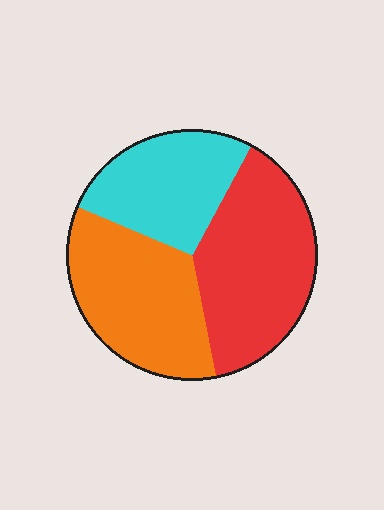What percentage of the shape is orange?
Orange takes up about one third (1/3) of the shape.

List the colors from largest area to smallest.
From largest to smallest: red, orange, cyan.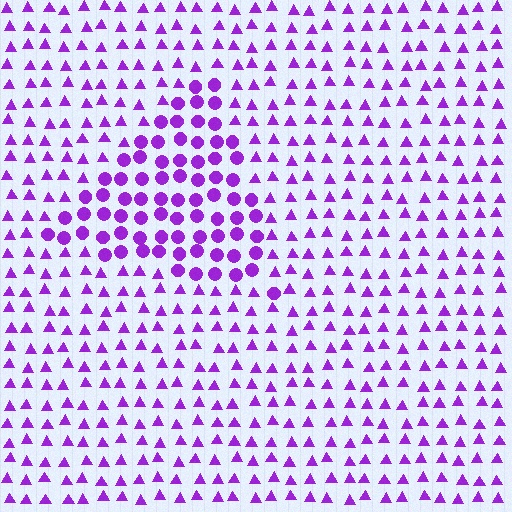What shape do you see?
I see a triangle.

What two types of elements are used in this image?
The image uses circles inside the triangle region and triangles outside it.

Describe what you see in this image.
The image is filled with small purple elements arranged in a uniform grid. A triangle-shaped region contains circles, while the surrounding area contains triangles. The boundary is defined purely by the change in element shape.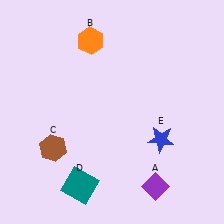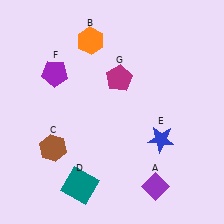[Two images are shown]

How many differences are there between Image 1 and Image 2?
There are 2 differences between the two images.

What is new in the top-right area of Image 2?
A magenta pentagon (G) was added in the top-right area of Image 2.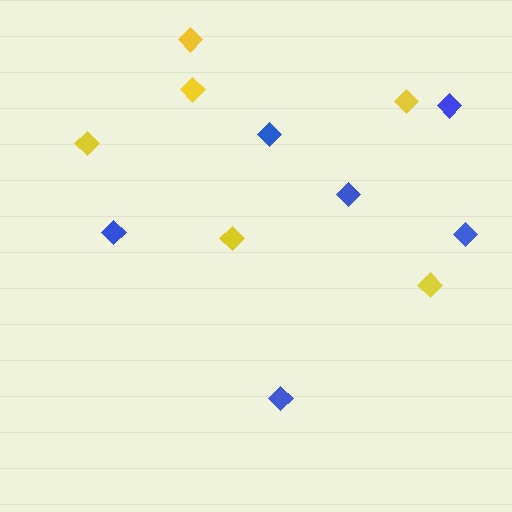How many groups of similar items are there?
There are 2 groups: one group of yellow diamonds (6) and one group of blue diamonds (6).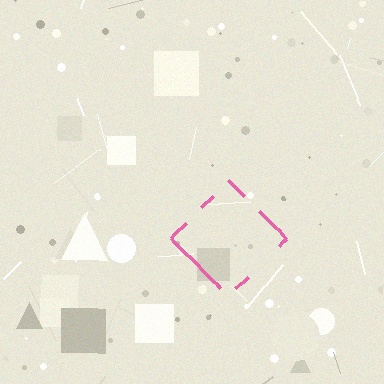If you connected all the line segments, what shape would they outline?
They would outline a diamond.